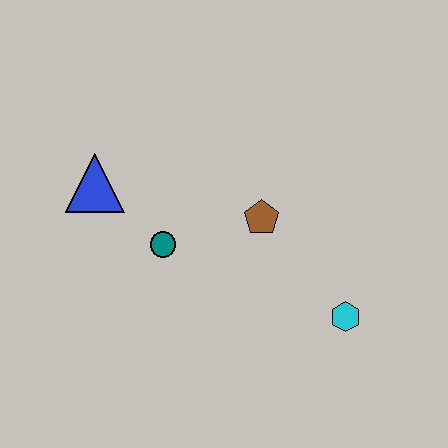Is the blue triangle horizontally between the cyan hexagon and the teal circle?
No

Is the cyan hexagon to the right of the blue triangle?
Yes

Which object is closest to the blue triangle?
The teal circle is closest to the blue triangle.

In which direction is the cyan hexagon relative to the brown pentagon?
The cyan hexagon is below the brown pentagon.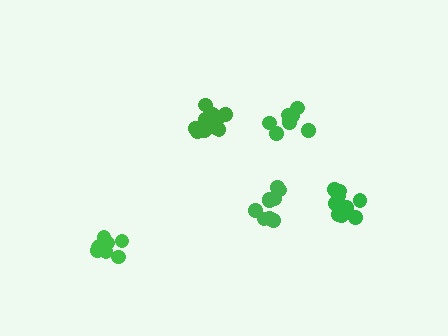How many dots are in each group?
Group 1: 8 dots, Group 2: 10 dots, Group 3: 9 dots, Group 4: 12 dots, Group 5: 8 dots (47 total).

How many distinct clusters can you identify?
There are 5 distinct clusters.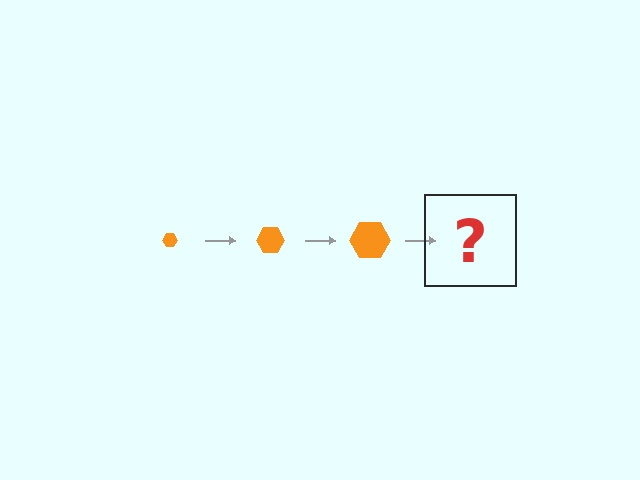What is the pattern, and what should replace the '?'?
The pattern is that the hexagon gets progressively larger each step. The '?' should be an orange hexagon, larger than the previous one.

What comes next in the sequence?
The next element should be an orange hexagon, larger than the previous one.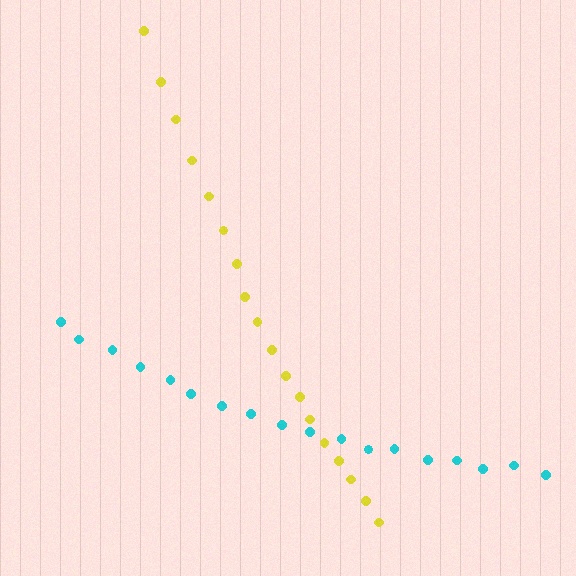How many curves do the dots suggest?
There are 2 distinct paths.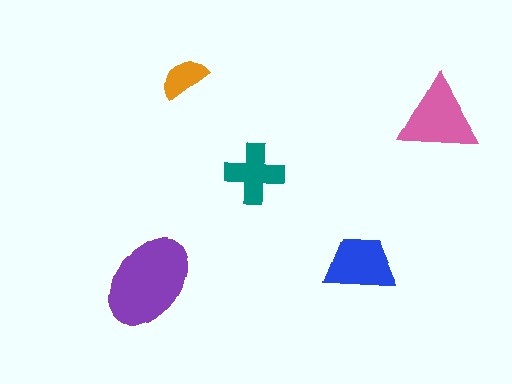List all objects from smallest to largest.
The orange semicircle, the teal cross, the blue trapezoid, the pink triangle, the purple ellipse.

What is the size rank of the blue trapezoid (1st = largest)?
3rd.